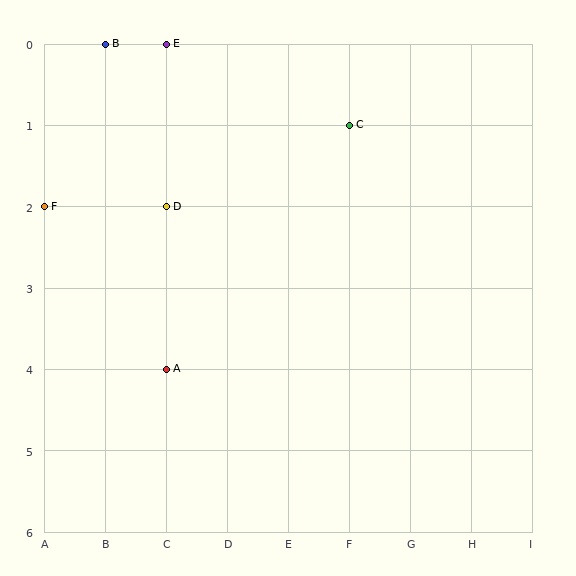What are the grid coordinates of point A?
Point A is at grid coordinates (C, 4).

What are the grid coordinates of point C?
Point C is at grid coordinates (F, 1).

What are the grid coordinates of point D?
Point D is at grid coordinates (C, 2).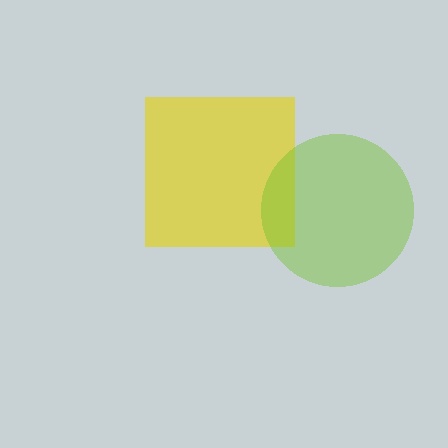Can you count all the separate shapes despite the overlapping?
Yes, there are 2 separate shapes.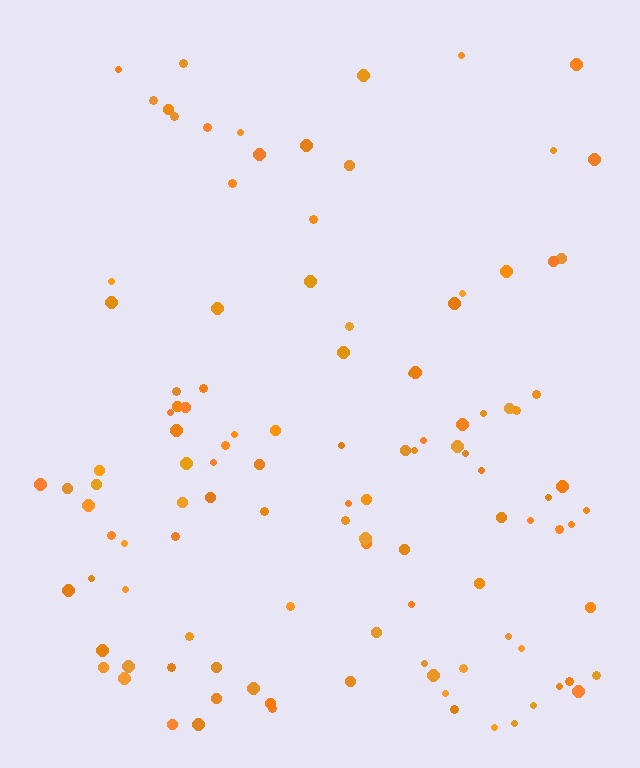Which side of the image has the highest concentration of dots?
The bottom.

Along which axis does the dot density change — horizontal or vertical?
Vertical.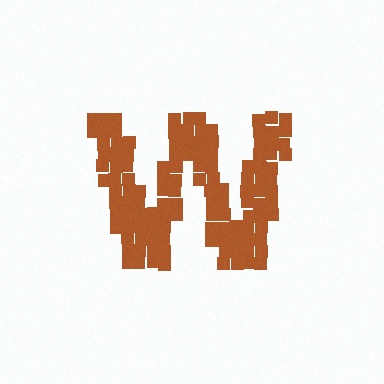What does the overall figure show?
The overall figure shows the letter W.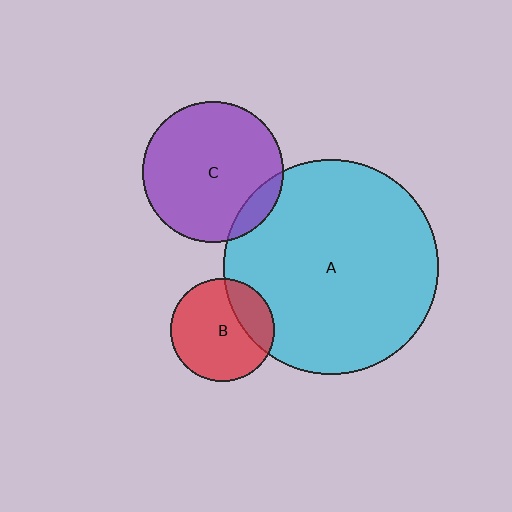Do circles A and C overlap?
Yes.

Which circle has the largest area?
Circle A (cyan).